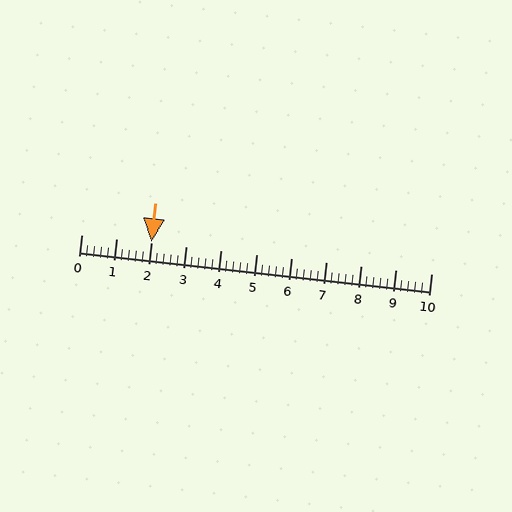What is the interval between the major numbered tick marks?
The major tick marks are spaced 1 units apart.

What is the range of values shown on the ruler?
The ruler shows values from 0 to 10.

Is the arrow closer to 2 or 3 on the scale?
The arrow is closer to 2.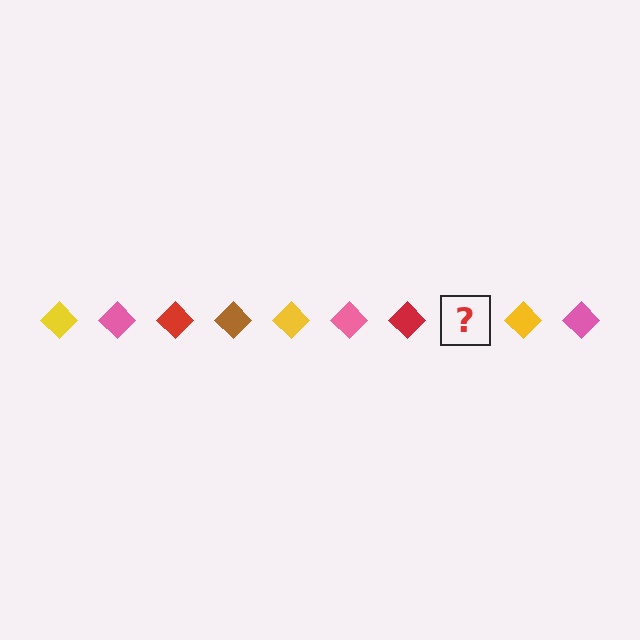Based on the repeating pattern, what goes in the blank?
The blank should be a brown diamond.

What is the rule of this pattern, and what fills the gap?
The rule is that the pattern cycles through yellow, pink, red, brown diamonds. The gap should be filled with a brown diamond.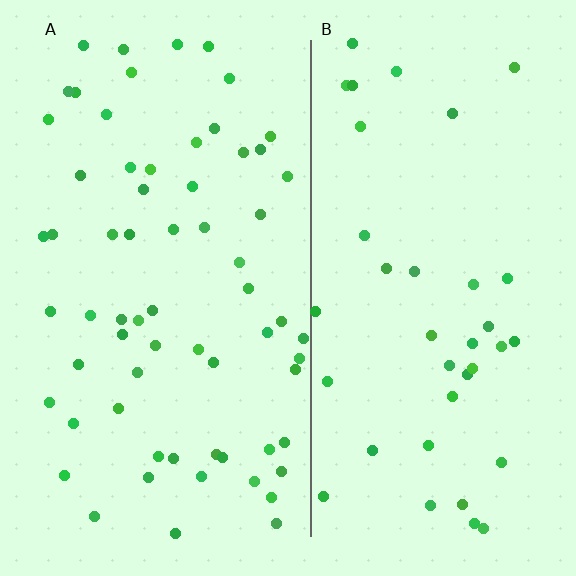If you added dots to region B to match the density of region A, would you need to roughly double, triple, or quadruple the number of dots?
Approximately double.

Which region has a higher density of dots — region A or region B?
A (the left).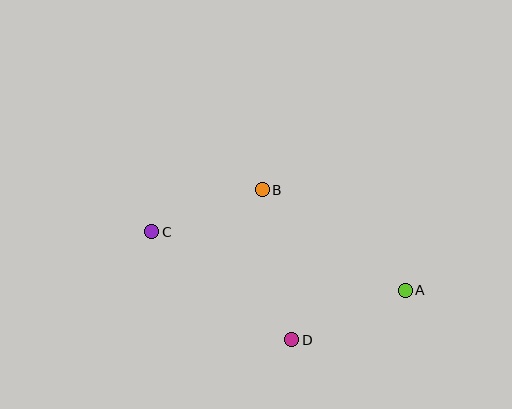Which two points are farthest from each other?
Points A and C are farthest from each other.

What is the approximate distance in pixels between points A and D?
The distance between A and D is approximately 124 pixels.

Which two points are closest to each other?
Points B and C are closest to each other.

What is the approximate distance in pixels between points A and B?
The distance between A and B is approximately 175 pixels.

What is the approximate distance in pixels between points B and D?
The distance between B and D is approximately 153 pixels.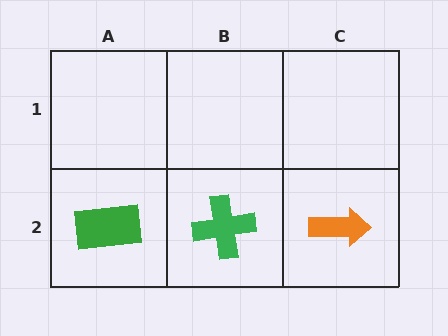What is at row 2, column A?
A green rectangle.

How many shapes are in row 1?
0 shapes.